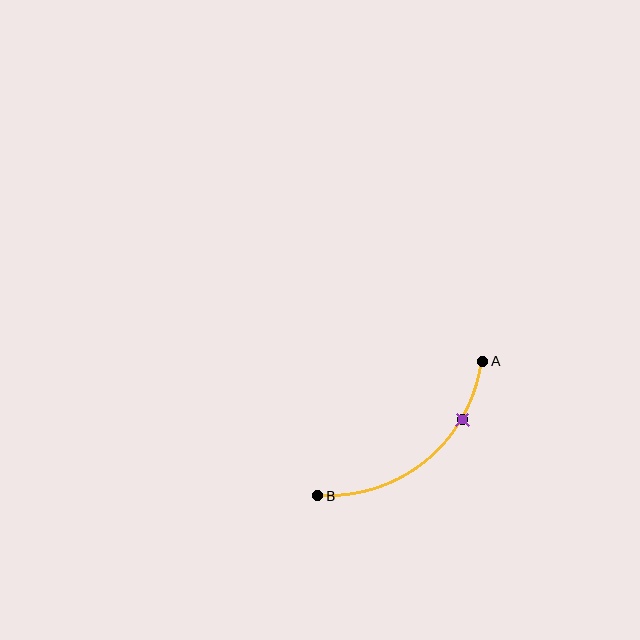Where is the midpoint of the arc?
The arc midpoint is the point on the curve farthest from the straight line joining A and B. It sits below and to the right of that line.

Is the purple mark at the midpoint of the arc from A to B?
No. The purple mark lies on the arc but is closer to endpoint A. The arc midpoint would be at the point on the curve equidistant along the arc from both A and B.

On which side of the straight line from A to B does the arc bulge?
The arc bulges below and to the right of the straight line connecting A and B.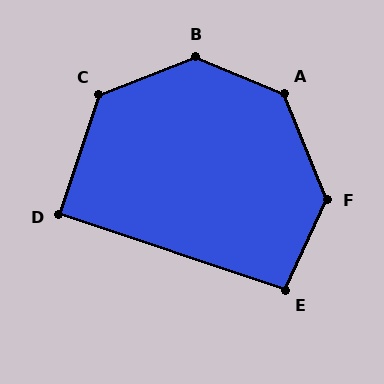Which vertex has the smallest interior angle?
D, at approximately 90 degrees.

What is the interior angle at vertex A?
Approximately 134 degrees (obtuse).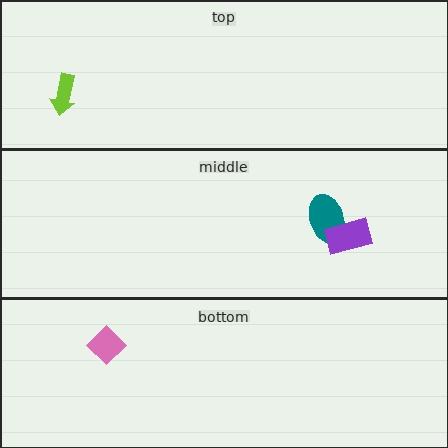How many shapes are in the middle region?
2.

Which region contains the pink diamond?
The bottom region.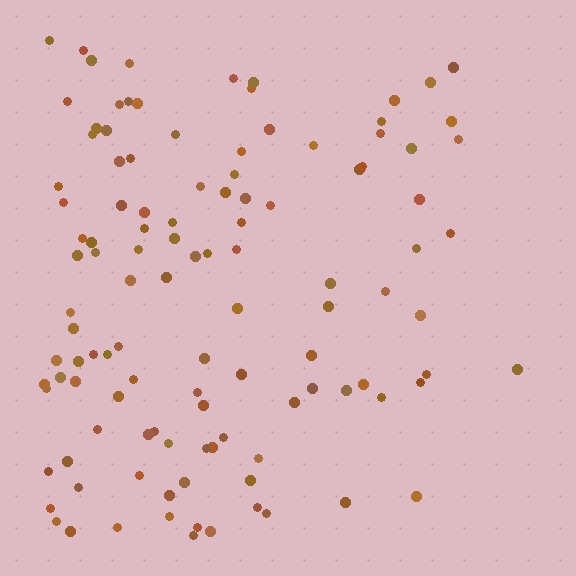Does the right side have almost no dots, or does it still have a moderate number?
Still a moderate number, just noticeably fewer than the left.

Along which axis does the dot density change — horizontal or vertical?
Horizontal.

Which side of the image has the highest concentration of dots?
The left.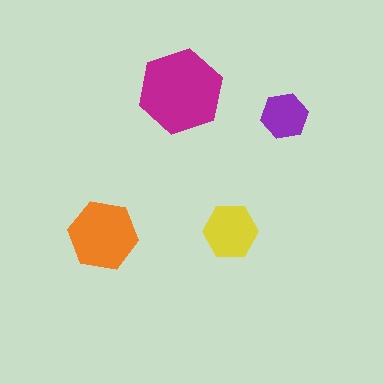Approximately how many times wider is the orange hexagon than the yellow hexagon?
About 1.5 times wider.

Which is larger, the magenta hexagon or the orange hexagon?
The magenta one.